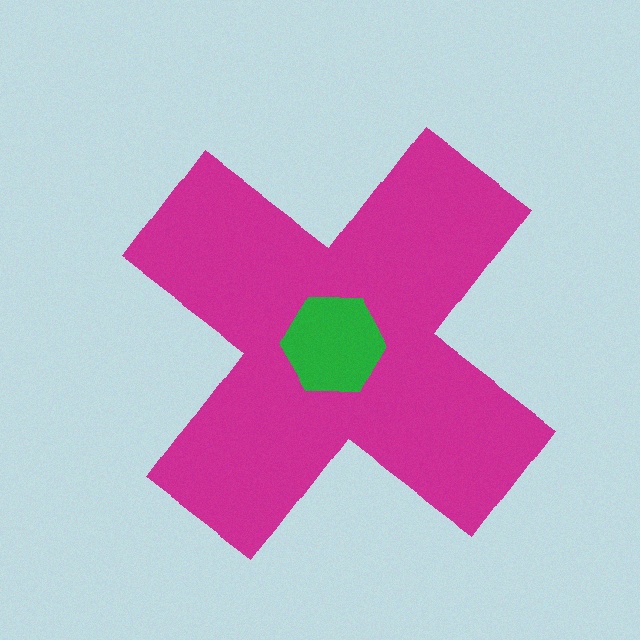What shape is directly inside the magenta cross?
The green hexagon.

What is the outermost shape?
The magenta cross.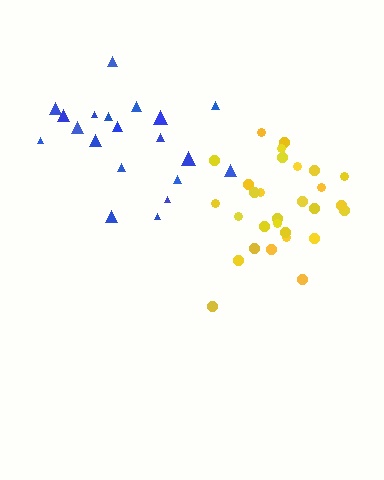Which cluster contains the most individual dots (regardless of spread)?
Yellow (29).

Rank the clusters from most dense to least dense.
yellow, blue.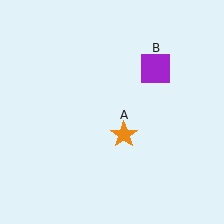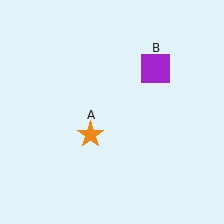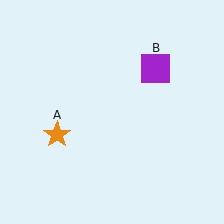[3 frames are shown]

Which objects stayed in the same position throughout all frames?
Purple square (object B) remained stationary.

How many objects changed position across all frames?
1 object changed position: orange star (object A).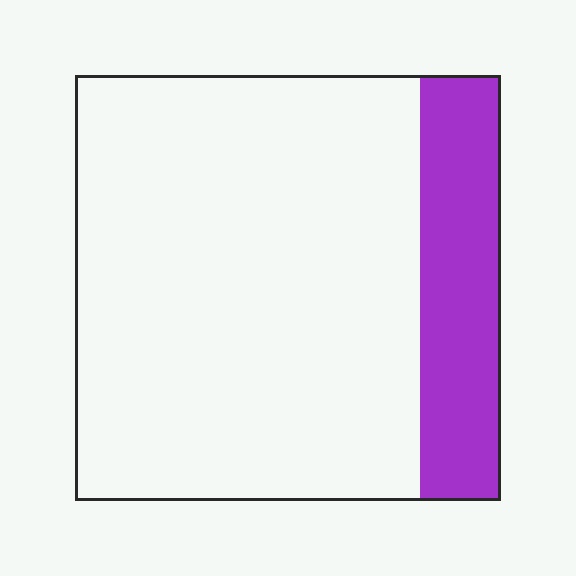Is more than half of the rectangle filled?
No.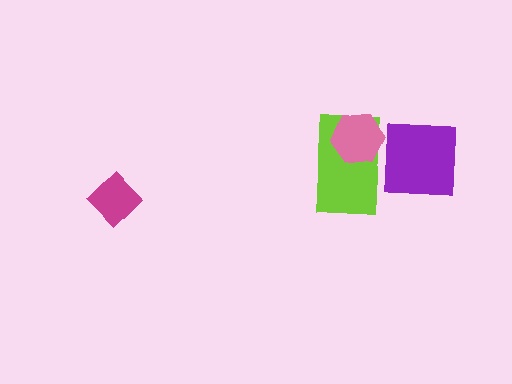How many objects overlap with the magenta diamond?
0 objects overlap with the magenta diamond.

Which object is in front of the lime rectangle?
The pink hexagon is in front of the lime rectangle.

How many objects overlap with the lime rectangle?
2 objects overlap with the lime rectangle.